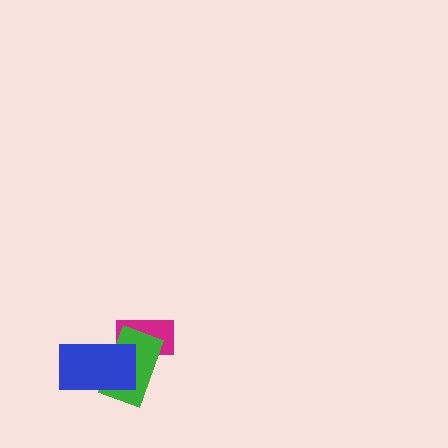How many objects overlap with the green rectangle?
2 objects overlap with the green rectangle.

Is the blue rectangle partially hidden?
No, no other shape covers it.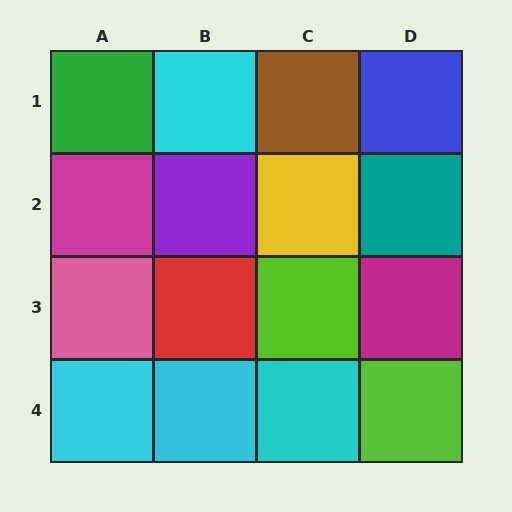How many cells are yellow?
1 cell is yellow.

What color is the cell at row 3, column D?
Magenta.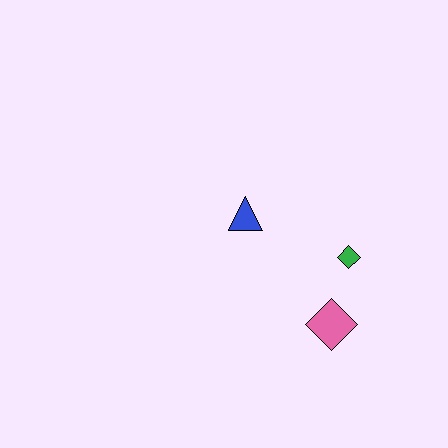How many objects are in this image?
There are 3 objects.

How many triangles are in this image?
There is 1 triangle.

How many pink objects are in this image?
There is 1 pink object.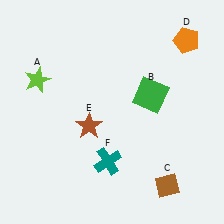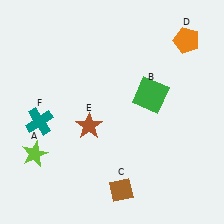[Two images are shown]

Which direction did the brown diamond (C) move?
The brown diamond (C) moved left.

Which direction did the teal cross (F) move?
The teal cross (F) moved left.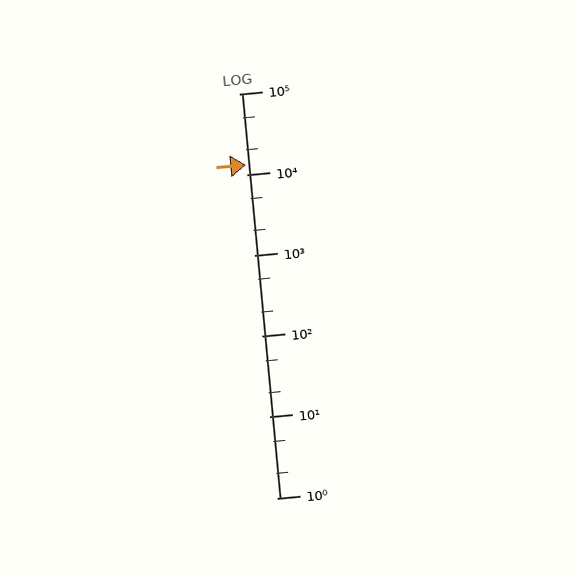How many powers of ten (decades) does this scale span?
The scale spans 5 decades, from 1 to 100000.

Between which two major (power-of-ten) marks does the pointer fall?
The pointer is between 10000 and 100000.